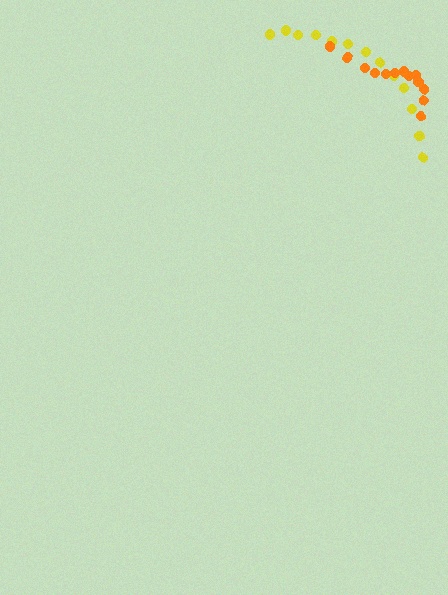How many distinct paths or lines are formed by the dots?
There are 2 distinct paths.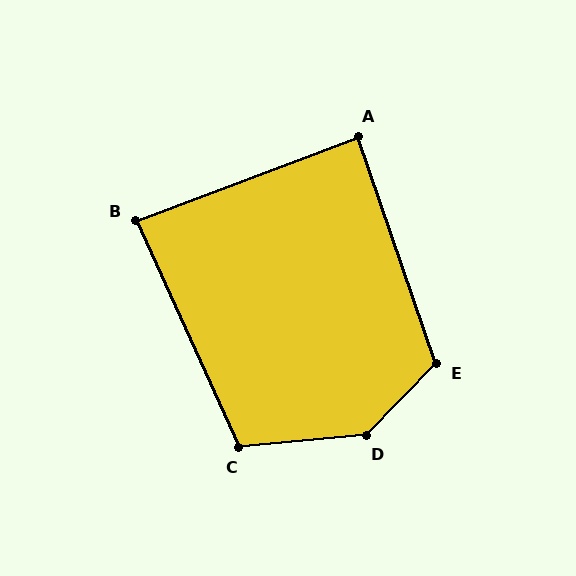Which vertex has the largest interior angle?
D, at approximately 140 degrees.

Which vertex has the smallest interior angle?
B, at approximately 86 degrees.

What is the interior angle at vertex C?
Approximately 109 degrees (obtuse).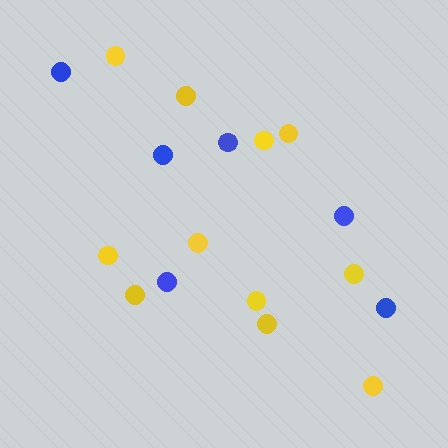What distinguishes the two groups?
There are 2 groups: one group of yellow circles (11) and one group of blue circles (6).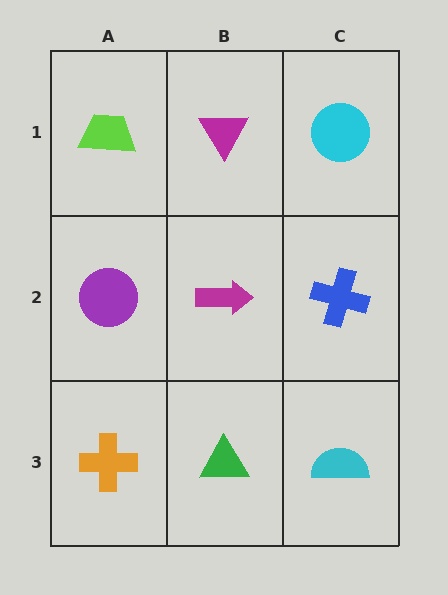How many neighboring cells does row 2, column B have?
4.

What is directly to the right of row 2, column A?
A magenta arrow.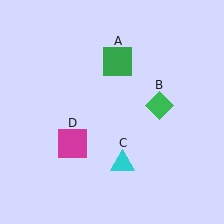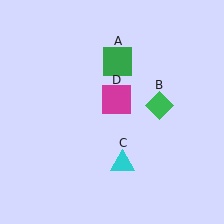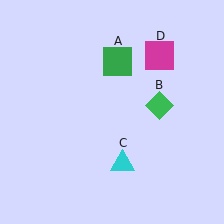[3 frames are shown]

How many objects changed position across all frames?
1 object changed position: magenta square (object D).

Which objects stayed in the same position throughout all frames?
Green square (object A) and green diamond (object B) and cyan triangle (object C) remained stationary.